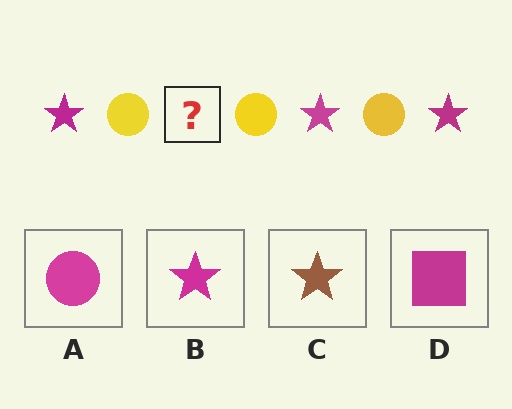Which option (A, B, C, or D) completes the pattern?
B.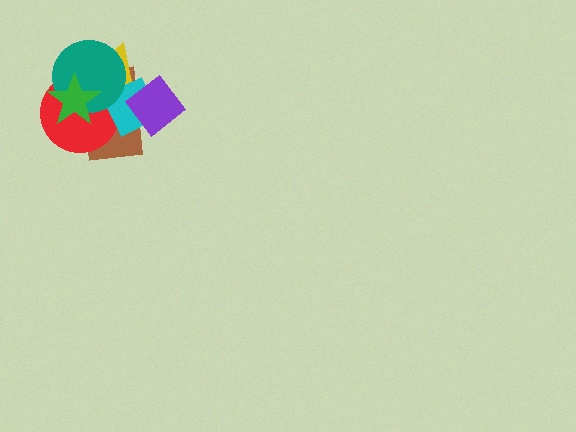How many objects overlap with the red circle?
5 objects overlap with the red circle.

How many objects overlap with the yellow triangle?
6 objects overlap with the yellow triangle.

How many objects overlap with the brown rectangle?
6 objects overlap with the brown rectangle.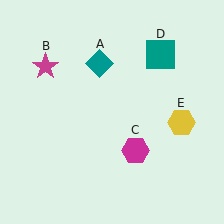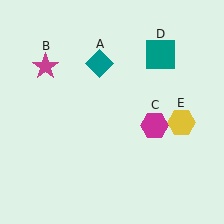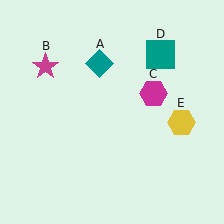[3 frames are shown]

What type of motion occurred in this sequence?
The magenta hexagon (object C) rotated counterclockwise around the center of the scene.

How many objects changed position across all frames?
1 object changed position: magenta hexagon (object C).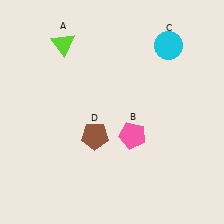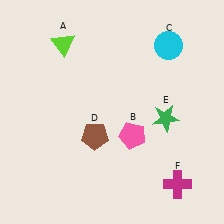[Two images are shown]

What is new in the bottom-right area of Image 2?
A magenta cross (F) was added in the bottom-right area of Image 2.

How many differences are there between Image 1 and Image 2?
There are 2 differences between the two images.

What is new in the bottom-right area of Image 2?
A green star (E) was added in the bottom-right area of Image 2.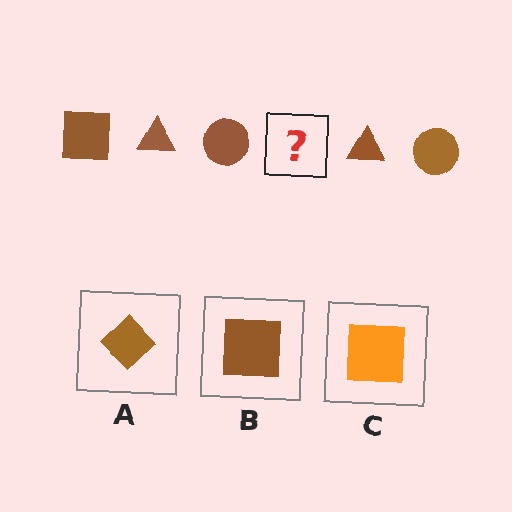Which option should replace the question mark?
Option B.